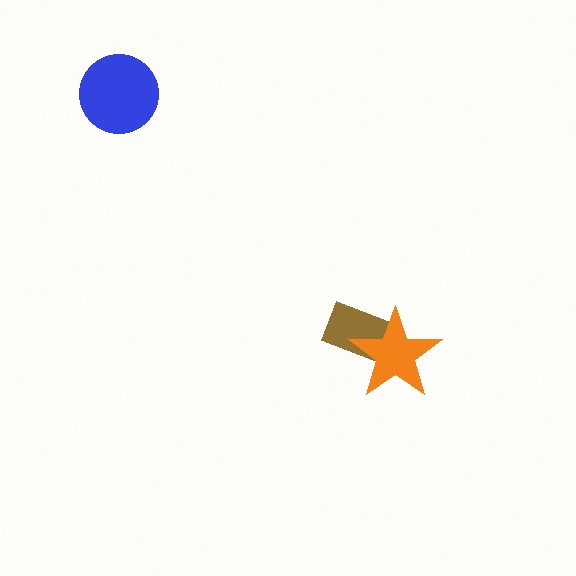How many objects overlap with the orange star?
1 object overlaps with the orange star.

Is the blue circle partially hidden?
No, no other shape covers it.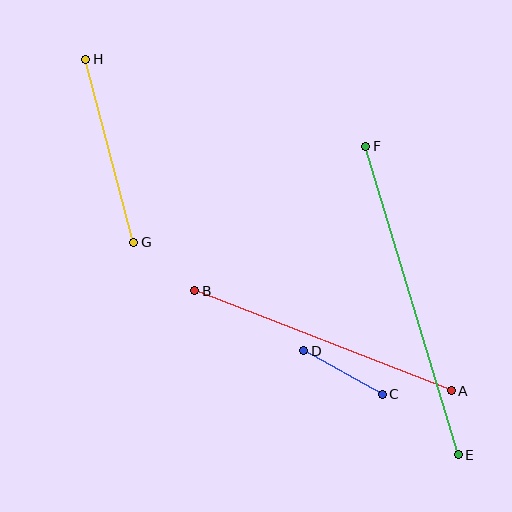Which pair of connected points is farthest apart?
Points E and F are farthest apart.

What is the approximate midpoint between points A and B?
The midpoint is at approximately (323, 341) pixels.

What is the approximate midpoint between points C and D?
The midpoint is at approximately (343, 373) pixels.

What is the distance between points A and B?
The distance is approximately 275 pixels.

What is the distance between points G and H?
The distance is approximately 189 pixels.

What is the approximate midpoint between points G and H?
The midpoint is at approximately (110, 151) pixels.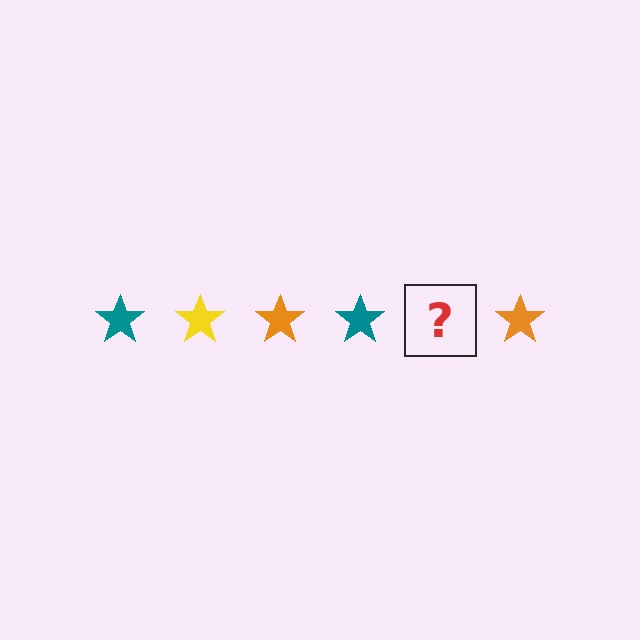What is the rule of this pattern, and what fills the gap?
The rule is that the pattern cycles through teal, yellow, orange stars. The gap should be filled with a yellow star.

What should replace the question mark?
The question mark should be replaced with a yellow star.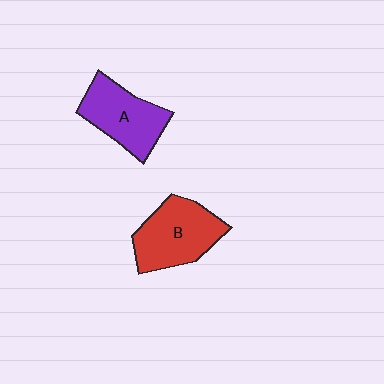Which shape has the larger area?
Shape B (red).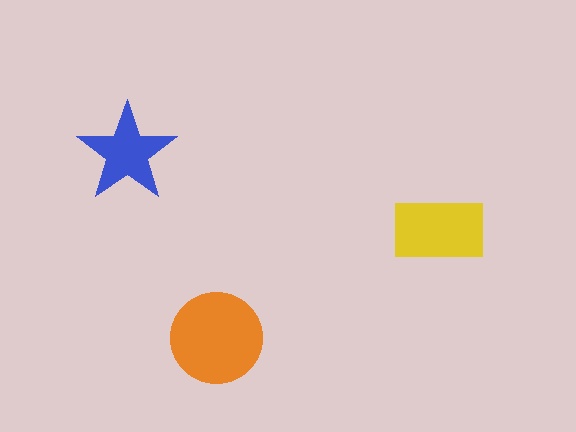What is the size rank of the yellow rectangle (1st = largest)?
2nd.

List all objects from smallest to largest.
The blue star, the yellow rectangle, the orange circle.